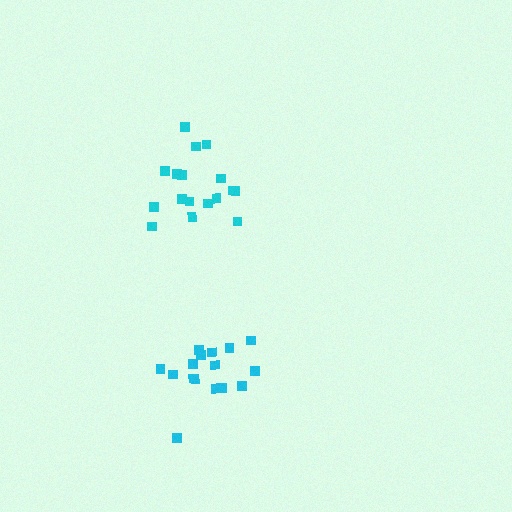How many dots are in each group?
Group 1: 17 dots, Group 2: 16 dots (33 total).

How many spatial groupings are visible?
There are 2 spatial groupings.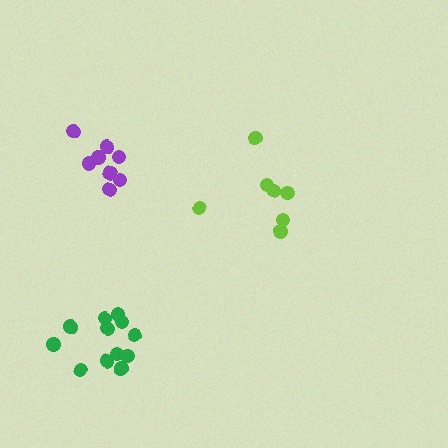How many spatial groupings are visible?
There are 3 spatial groupings.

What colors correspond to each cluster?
The clusters are colored: purple, green, lime.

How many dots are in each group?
Group 1: 8 dots, Group 2: 12 dots, Group 3: 7 dots (27 total).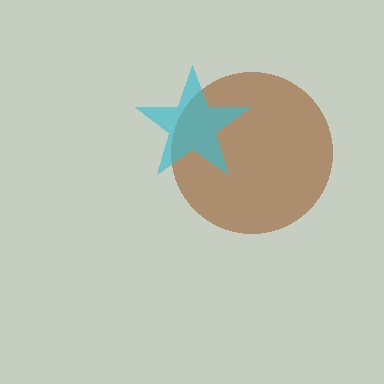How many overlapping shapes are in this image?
There are 2 overlapping shapes in the image.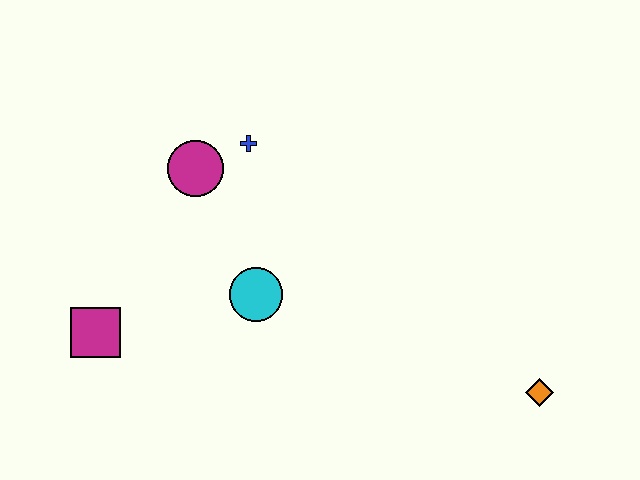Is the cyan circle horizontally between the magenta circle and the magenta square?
No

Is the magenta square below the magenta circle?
Yes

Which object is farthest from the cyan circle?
The orange diamond is farthest from the cyan circle.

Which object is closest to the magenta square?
The cyan circle is closest to the magenta square.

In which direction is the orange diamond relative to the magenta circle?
The orange diamond is to the right of the magenta circle.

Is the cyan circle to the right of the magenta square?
Yes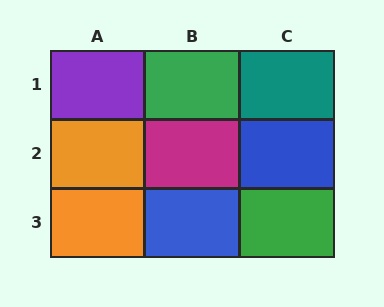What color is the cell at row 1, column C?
Teal.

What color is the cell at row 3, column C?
Green.